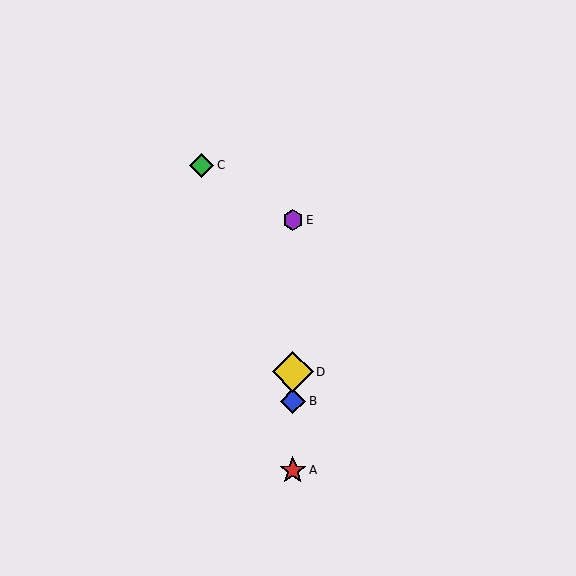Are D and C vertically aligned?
No, D is at x≈293 and C is at x≈202.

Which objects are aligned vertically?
Objects A, B, D, E are aligned vertically.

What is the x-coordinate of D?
Object D is at x≈293.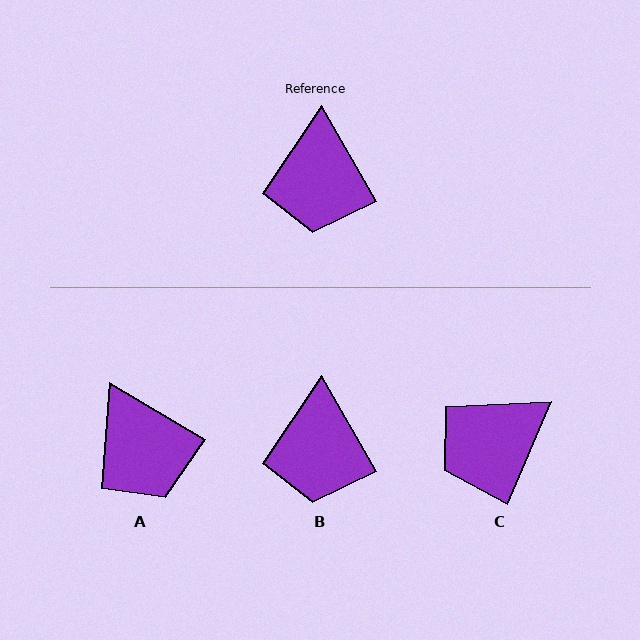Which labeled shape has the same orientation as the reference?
B.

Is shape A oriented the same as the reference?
No, it is off by about 30 degrees.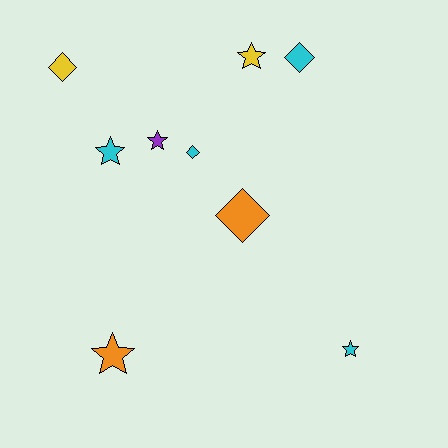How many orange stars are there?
There is 1 orange star.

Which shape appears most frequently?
Star, with 5 objects.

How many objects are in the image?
There are 9 objects.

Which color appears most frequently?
Cyan, with 4 objects.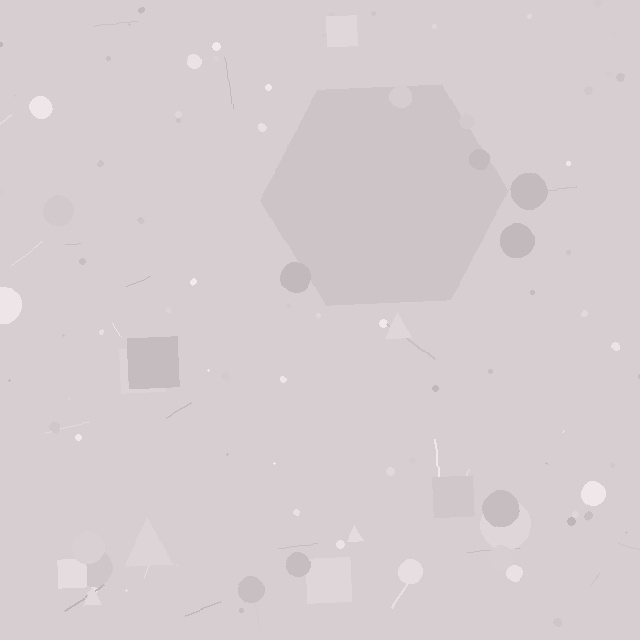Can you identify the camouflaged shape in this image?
The camouflaged shape is a hexagon.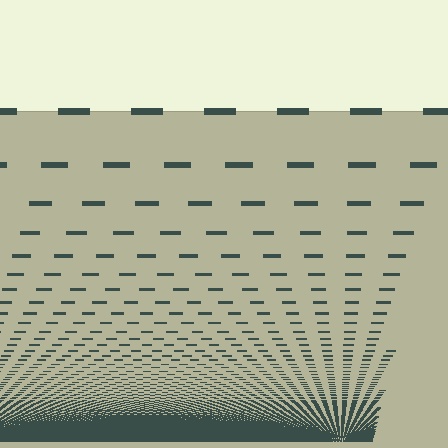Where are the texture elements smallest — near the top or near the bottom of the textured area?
Near the bottom.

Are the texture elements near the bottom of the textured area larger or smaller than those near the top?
Smaller. The gradient is inverted — elements near the bottom are smaller and denser.